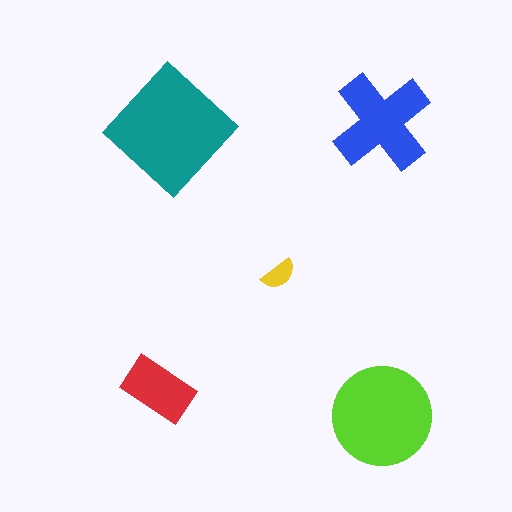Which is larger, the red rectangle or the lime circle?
The lime circle.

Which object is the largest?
The teal diamond.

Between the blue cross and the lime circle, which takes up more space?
The lime circle.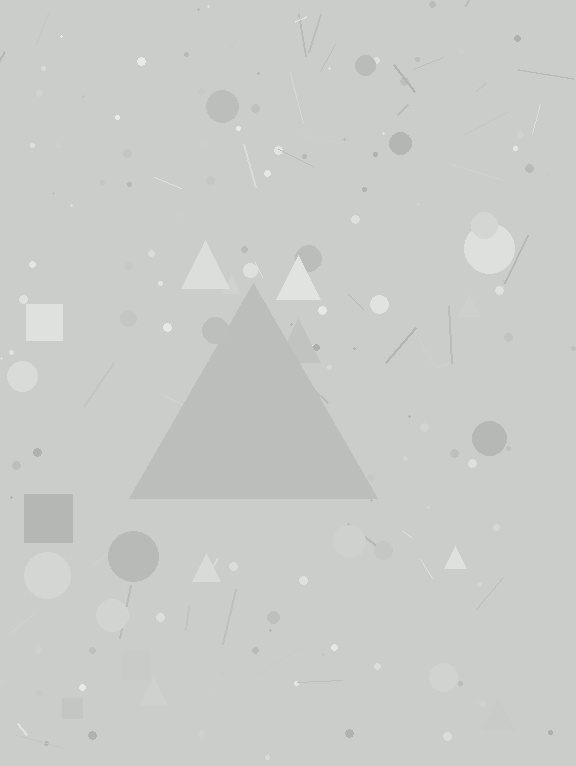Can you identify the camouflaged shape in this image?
The camouflaged shape is a triangle.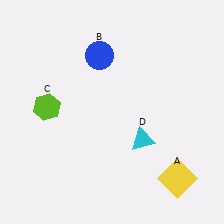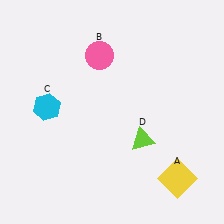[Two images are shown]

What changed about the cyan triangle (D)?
In Image 1, D is cyan. In Image 2, it changed to lime.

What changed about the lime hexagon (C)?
In Image 1, C is lime. In Image 2, it changed to cyan.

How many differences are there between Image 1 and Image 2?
There are 3 differences between the two images.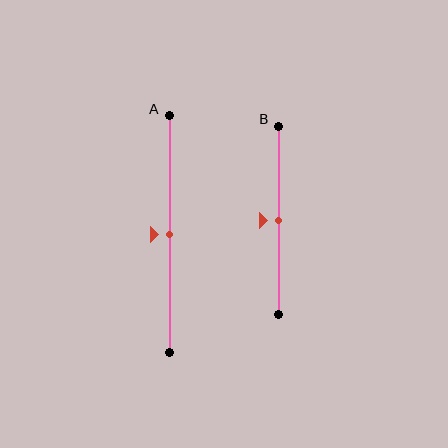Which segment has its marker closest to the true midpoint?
Segment A has its marker closest to the true midpoint.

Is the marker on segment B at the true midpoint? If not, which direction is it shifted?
Yes, the marker on segment B is at the true midpoint.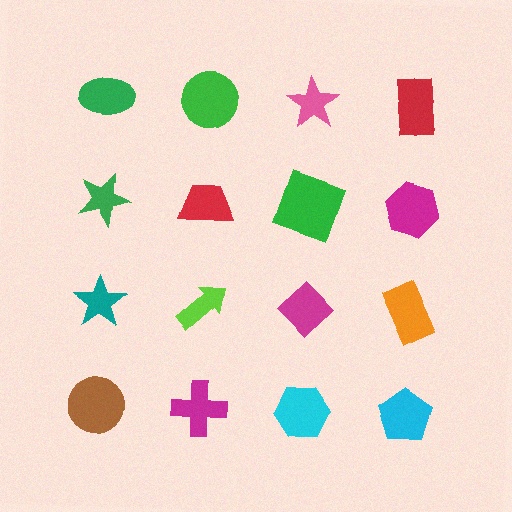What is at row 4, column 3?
A cyan hexagon.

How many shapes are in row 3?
4 shapes.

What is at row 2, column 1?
A green star.